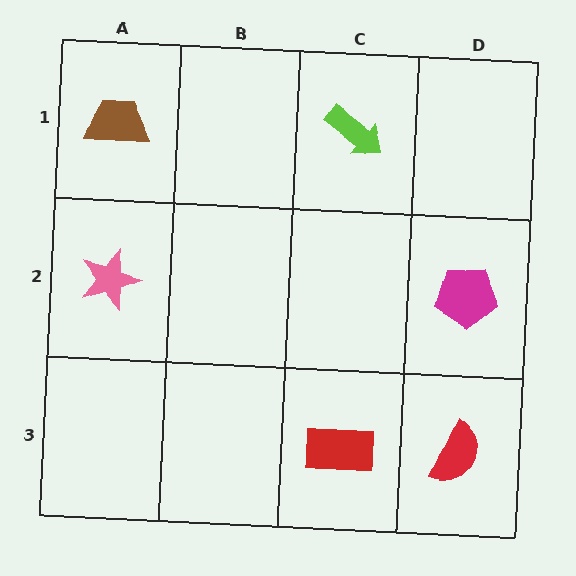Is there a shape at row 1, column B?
No, that cell is empty.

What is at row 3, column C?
A red rectangle.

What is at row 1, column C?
A lime arrow.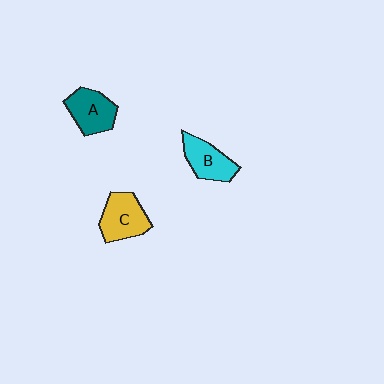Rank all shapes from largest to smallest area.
From largest to smallest: C (yellow), A (teal), B (cyan).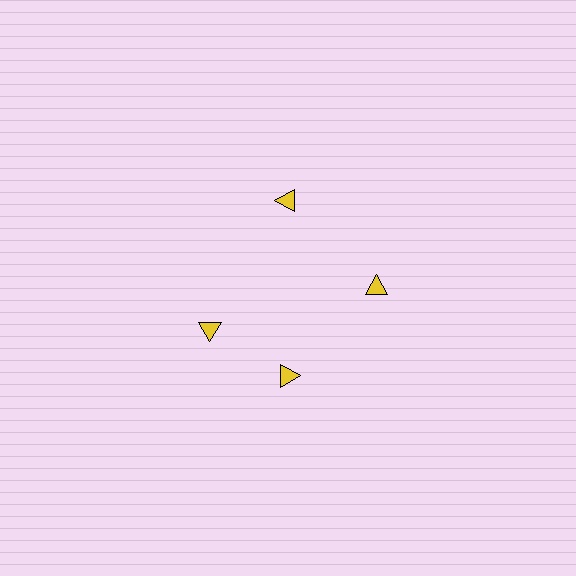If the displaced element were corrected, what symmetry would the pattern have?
It would have 4-fold rotational symmetry — the pattern would map onto itself every 90 degrees.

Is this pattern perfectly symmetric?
No. The 4 yellow triangles are arranged in a ring, but one element near the 9 o'clock position is rotated out of alignment along the ring, breaking the 4-fold rotational symmetry.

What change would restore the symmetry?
The symmetry would be restored by rotating it back into even spacing with its neighbors so that all 4 triangles sit at equal angles and equal distance from the center.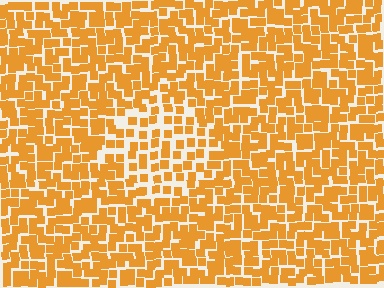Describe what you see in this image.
The image contains small orange elements arranged at two different densities. A diamond-shaped region is visible where the elements are less densely packed than the surrounding area.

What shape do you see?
I see a diamond.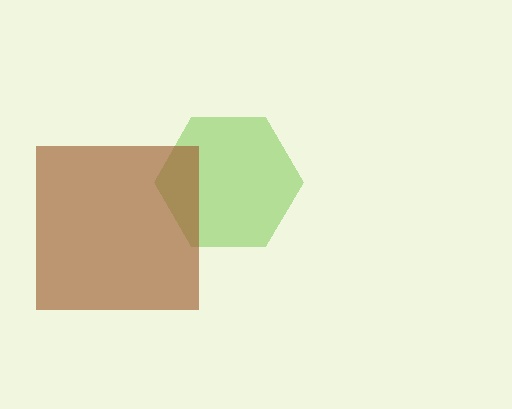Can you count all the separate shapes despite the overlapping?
Yes, there are 2 separate shapes.